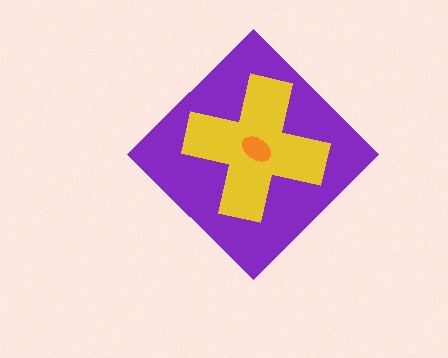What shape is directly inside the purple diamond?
The yellow cross.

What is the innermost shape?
The orange ellipse.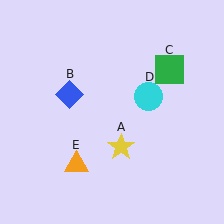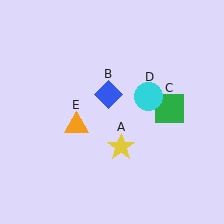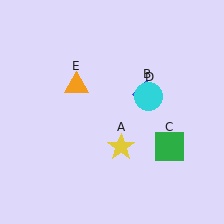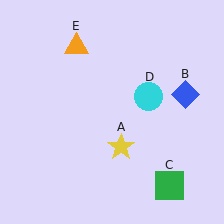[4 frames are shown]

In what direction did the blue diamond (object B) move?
The blue diamond (object B) moved right.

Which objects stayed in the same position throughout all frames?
Yellow star (object A) and cyan circle (object D) remained stationary.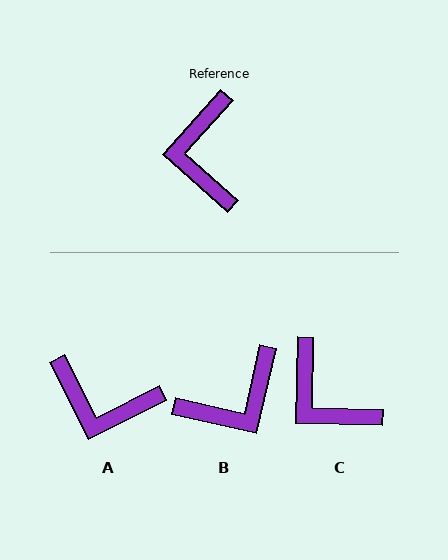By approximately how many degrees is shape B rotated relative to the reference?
Approximately 119 degrees counter-clockwise.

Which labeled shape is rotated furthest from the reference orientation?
B, about 119 degrees away.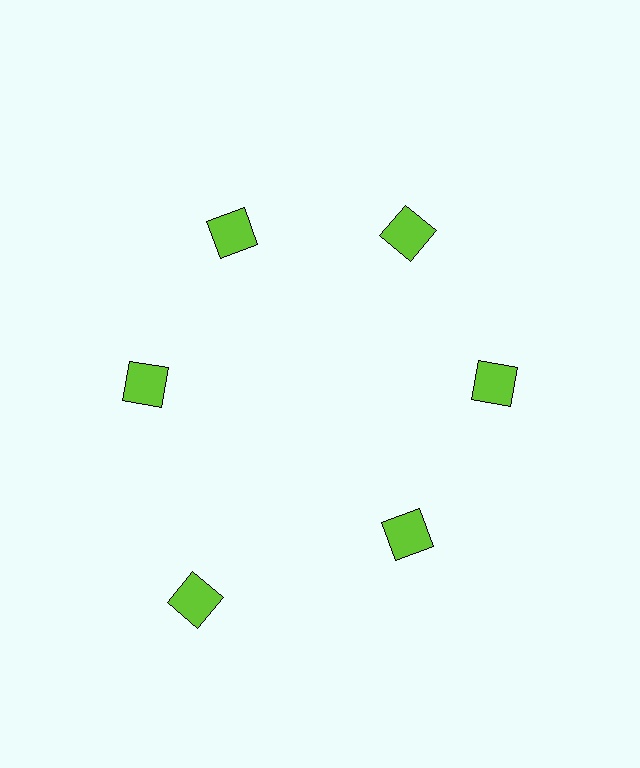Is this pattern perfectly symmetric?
No. The 6 lime squares are arranged in a ring, but one element near the 7 o'clock position is pushed outward from the center, breaking the 6-fold rotational symmetry.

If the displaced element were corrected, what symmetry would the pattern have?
It would have 6-fold rotational symmetry — the pattern would map onto itself every 60 degrees.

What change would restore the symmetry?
The symmetry would be restored by moving it inward, back onto the ring so that all 6 squares sit at equal angles and equal distance from the center.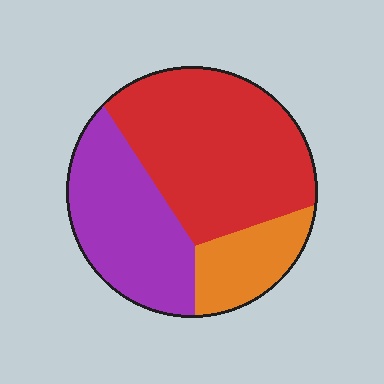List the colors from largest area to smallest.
From largest to smallest: red, purple, orange.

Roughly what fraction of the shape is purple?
Purple takes up about one third (1/3) of the shape.